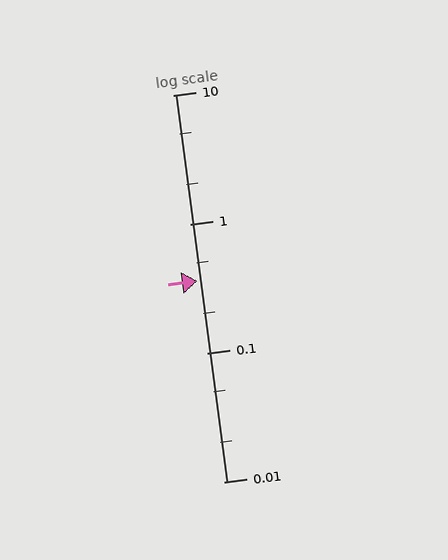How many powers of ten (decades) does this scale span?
The scale spans 3 decades, from 0.01 to 10.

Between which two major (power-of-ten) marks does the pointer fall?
The pointer is between 0.1 and 1.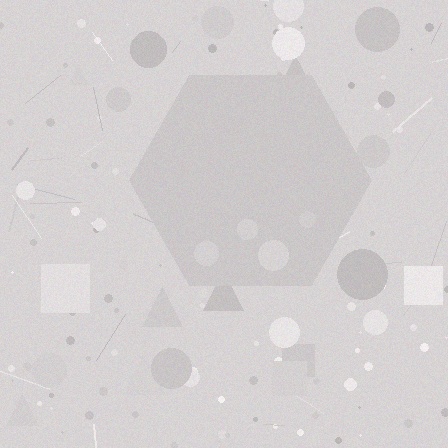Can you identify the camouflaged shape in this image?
The camouflaged shape is a hexagon.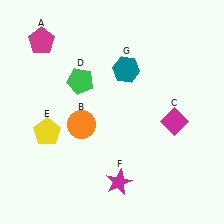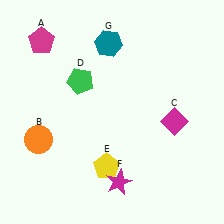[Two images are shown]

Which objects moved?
The objects that moved are: the orange circle (B), the yellow pentagon (E), the teal hexagon (G).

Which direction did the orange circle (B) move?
The orange circle (B) moved left.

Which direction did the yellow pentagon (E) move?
The yellow pentagon (E) moved right.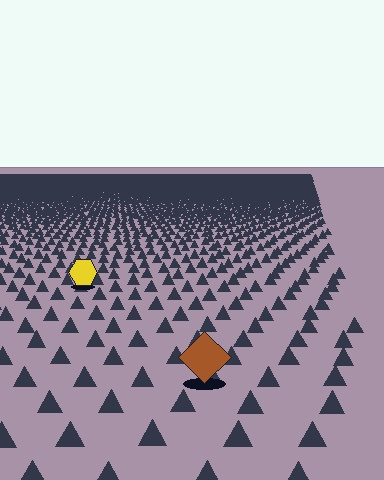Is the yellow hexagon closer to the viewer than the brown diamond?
No. The brown diamond is closer — you can tell from the texture gradient: the ground texture is coarser near it.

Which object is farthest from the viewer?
The yellow hexagon is farthest from the viewer. It appears smaller and the ground texture around it is denser.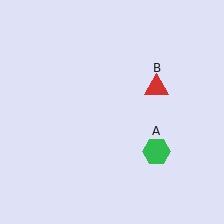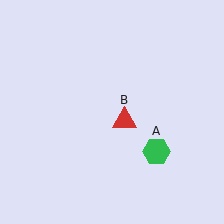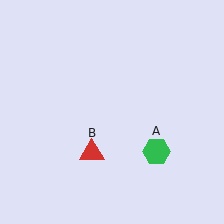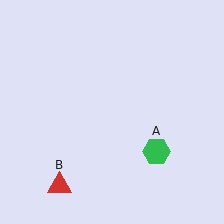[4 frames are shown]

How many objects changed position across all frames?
1 object changed position: red triangle (object B).